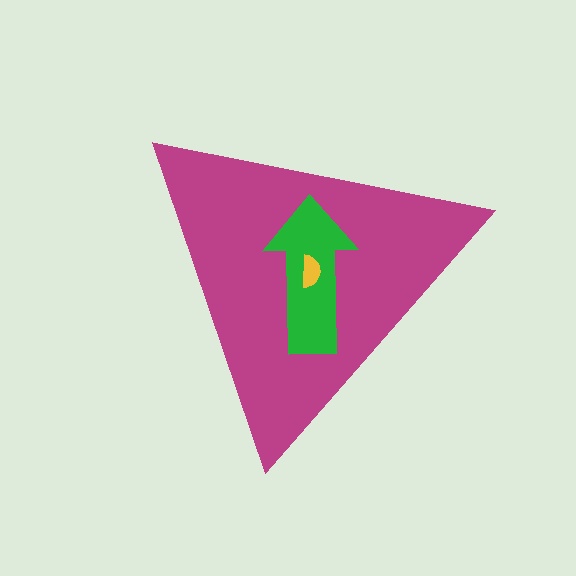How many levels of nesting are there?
3.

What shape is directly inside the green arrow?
The yellow semicircle.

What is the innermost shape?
The yellow semicircle.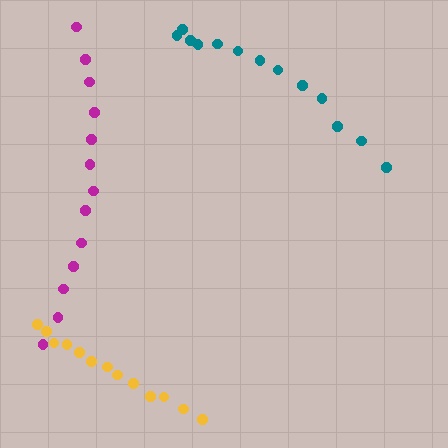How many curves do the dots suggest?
There are 3 distinct paths.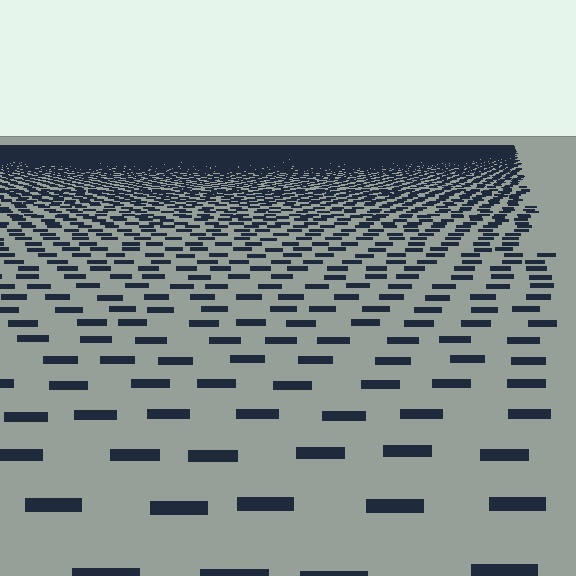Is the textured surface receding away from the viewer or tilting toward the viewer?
The surface is receding away from the viewer. Texture elements get smaller and denser toward the top.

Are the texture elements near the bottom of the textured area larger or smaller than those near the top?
Larger. Near the bottom, elements are closer to the viewer and appear at a bigger on-screen size.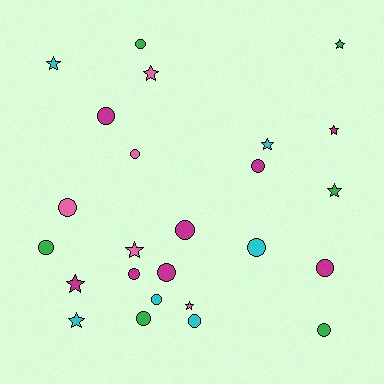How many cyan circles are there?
There are 3 cyan circles.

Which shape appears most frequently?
Circle, with 15 objects.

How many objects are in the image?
There are 25 objects.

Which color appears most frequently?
Magenta, with 8 objects.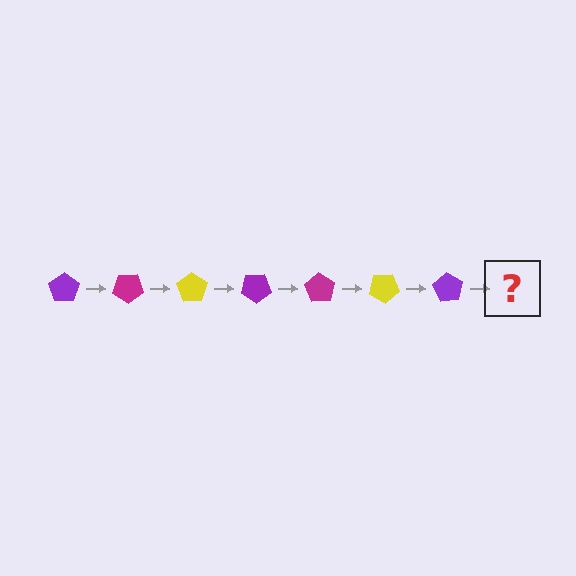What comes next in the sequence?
The next element should be a magenta pentagon, rotated 245 degrees from the start.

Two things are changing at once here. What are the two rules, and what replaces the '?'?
The two rules are that it rotates 35 degrees each step and the color cycles through purple, magenta, and yellow. The '?' should be a magenta pentagon, rotated 245 degrees from the start.